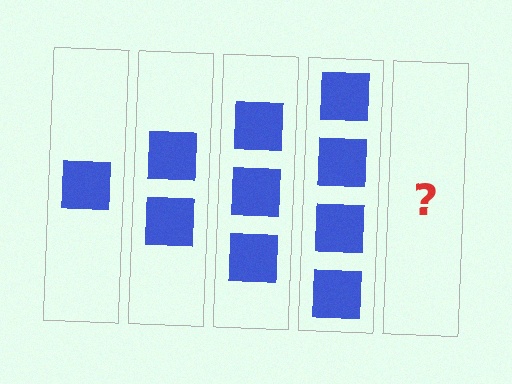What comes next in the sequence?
The next element should be 5 squares.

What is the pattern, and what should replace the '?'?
The pattern is that each step adds one more square. The '?' should be 5 squares.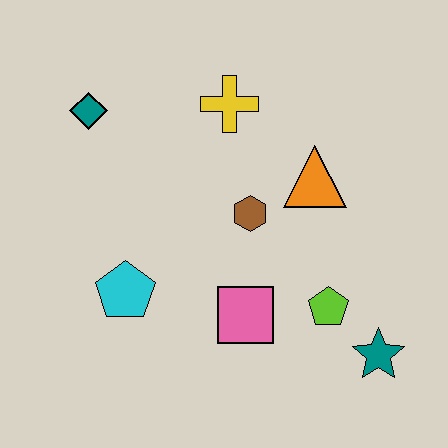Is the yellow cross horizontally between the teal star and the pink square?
No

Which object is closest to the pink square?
The lime pentagon is closest to the pink square.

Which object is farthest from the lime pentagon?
The teal diamond is farthest from the lime pentagon.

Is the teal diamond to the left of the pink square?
Yes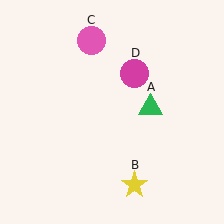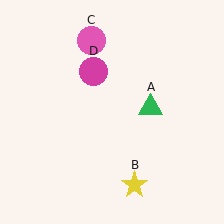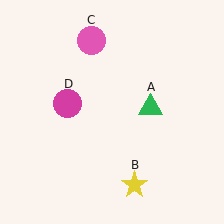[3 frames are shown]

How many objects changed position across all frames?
1 object changed position: magenta circle (object D).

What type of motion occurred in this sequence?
The magenta circle (object D) rotated counterclockwise around the center of the scene.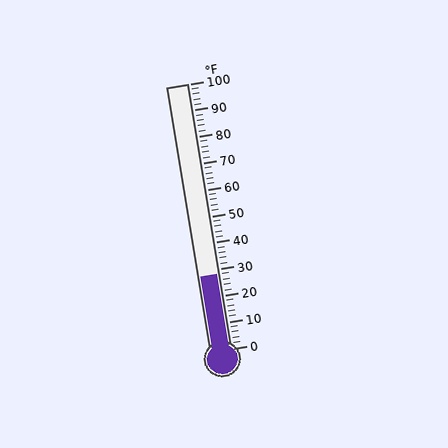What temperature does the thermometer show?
The thermometer shows approximately 28°F.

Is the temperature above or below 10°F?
The temperature is above 10°F.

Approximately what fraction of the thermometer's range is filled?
The thermometer is filled to approximately 30% of its range.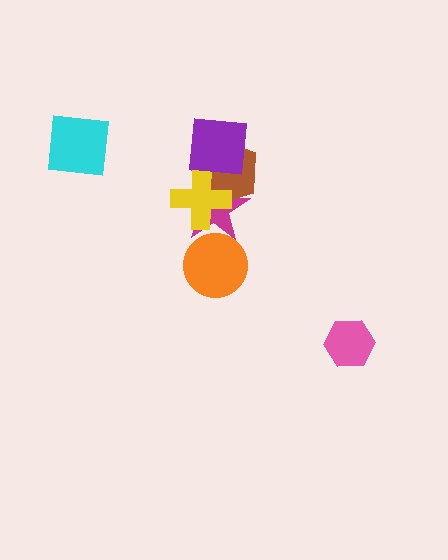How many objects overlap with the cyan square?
0 objects overlap with the cyan square.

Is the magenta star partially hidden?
Yes, it is partially covered by another shape.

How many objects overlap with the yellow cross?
3 objects overlap with the yellow cross.